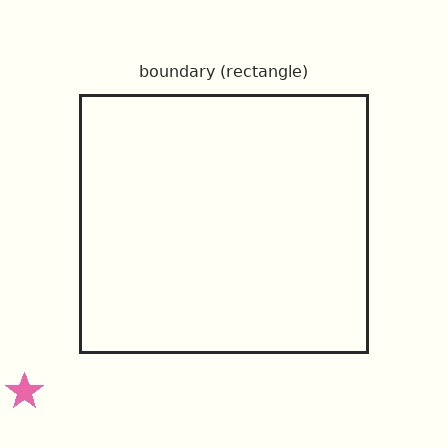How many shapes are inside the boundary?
0 inside, 1 outside.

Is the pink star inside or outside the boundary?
Outside.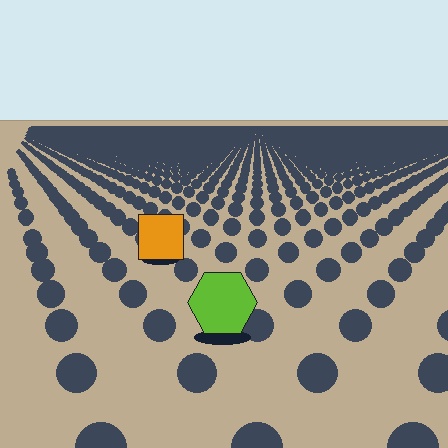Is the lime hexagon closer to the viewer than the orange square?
Yes. The lime hexagon is closer — you can tell from the texture gradient: the ground texture is coarser near it.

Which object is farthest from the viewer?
The orange square is farthest from the viewer. It appears smaller and the ground texture around it is denser.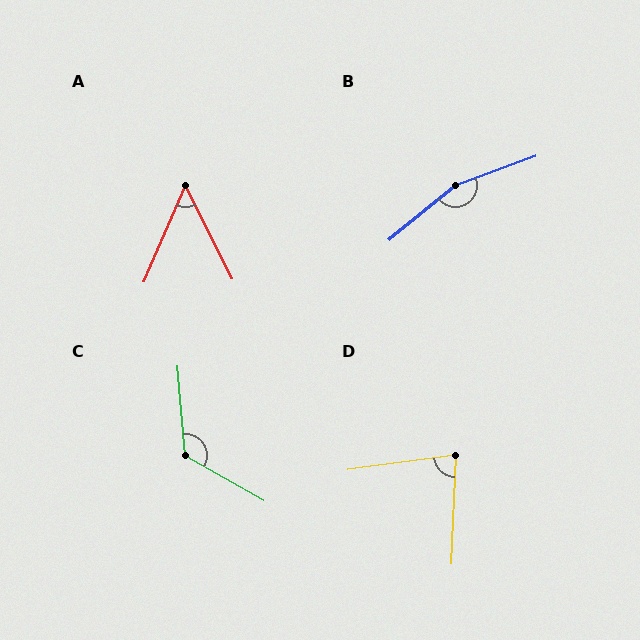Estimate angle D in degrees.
Approximately 80 degrees.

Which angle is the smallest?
A, at approximately 50 degrees.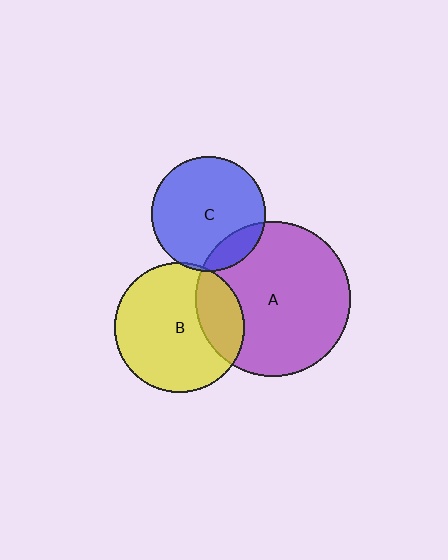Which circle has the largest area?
Circle A (purple).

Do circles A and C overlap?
Yes.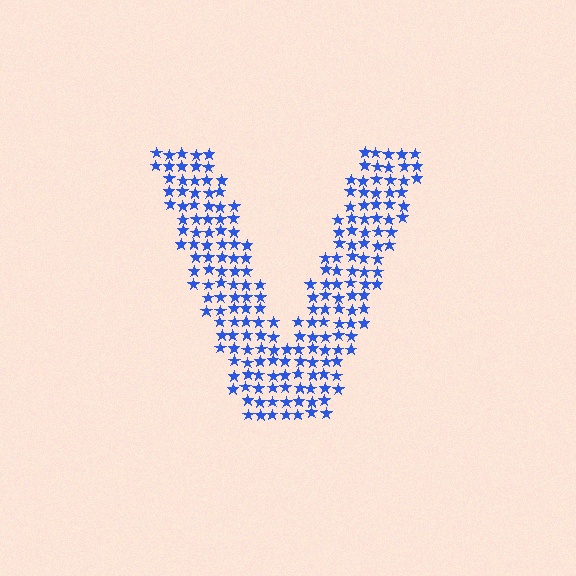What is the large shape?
The large shape is the letter V.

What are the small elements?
The small elements are stars.